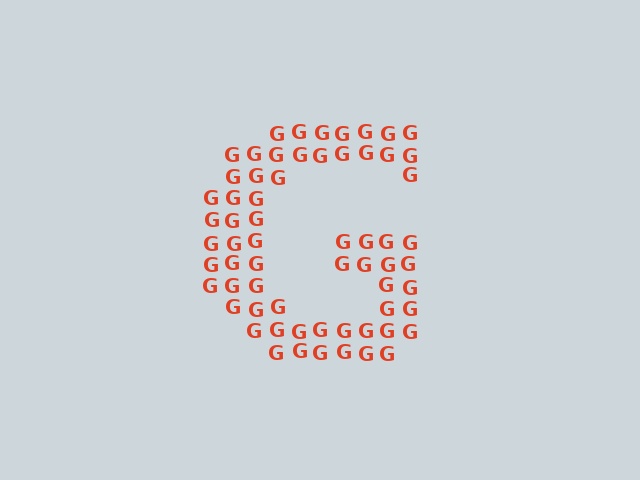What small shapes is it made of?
It is made of small letter G's.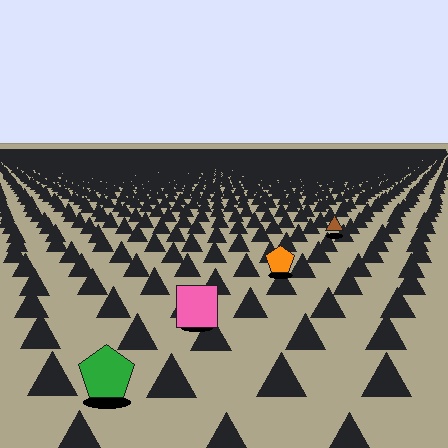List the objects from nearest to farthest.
From nearest to farthest: the green pentagon, the pink square, the orange pentagon, the brown triangle.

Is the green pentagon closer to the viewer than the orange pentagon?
Yes. The green pentagon is closer — you can tell from the texture gradient: the ground texture is coarser near it.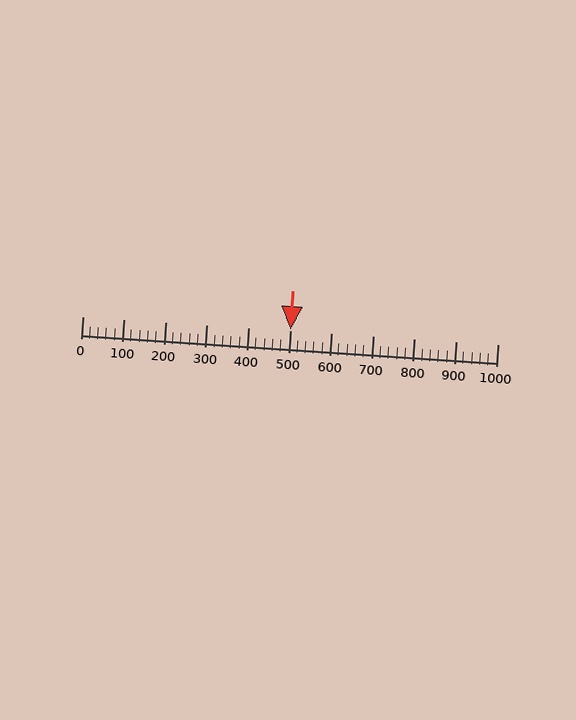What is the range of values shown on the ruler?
The ruler shows values from 0 to 1000.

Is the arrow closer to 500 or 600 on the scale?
The arrow is closer to 500.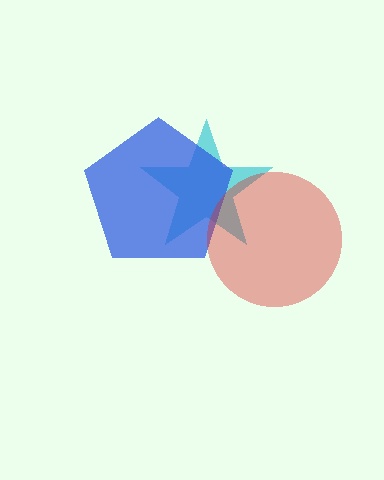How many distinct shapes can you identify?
There are 3 distinct shapes: a cyan star, a blue pentagon, a red circle.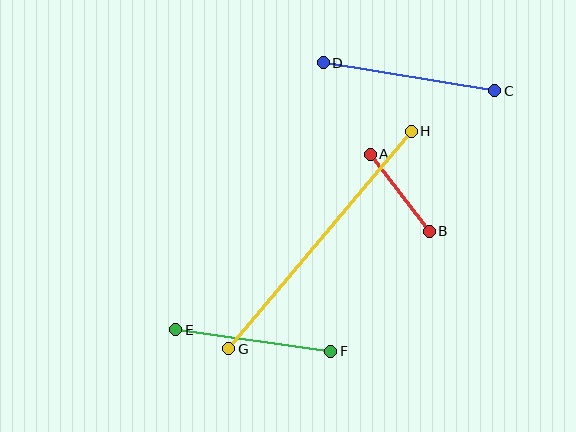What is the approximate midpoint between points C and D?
The midpoint is at approximately (409, 77) pixels.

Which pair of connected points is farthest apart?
Points G and H are farthest apart.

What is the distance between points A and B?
The distance is approximately 97 pixels.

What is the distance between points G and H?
The distance is approximately 284 pixels.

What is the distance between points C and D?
The distance is approximately 174 pixels.